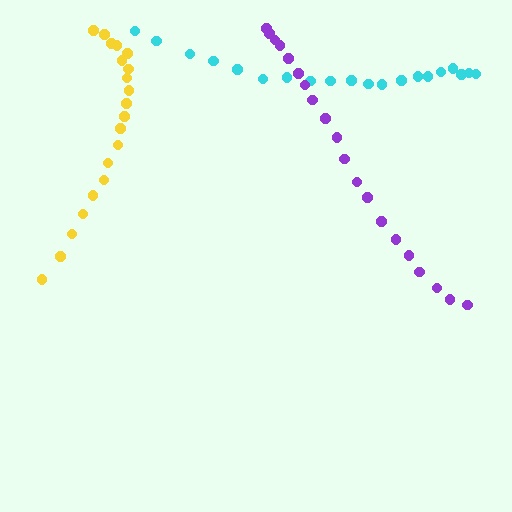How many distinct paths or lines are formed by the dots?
There are 3 distinct paths.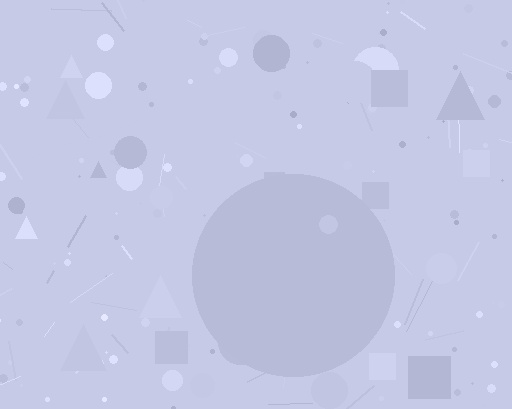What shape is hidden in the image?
A circle is hidden in the image.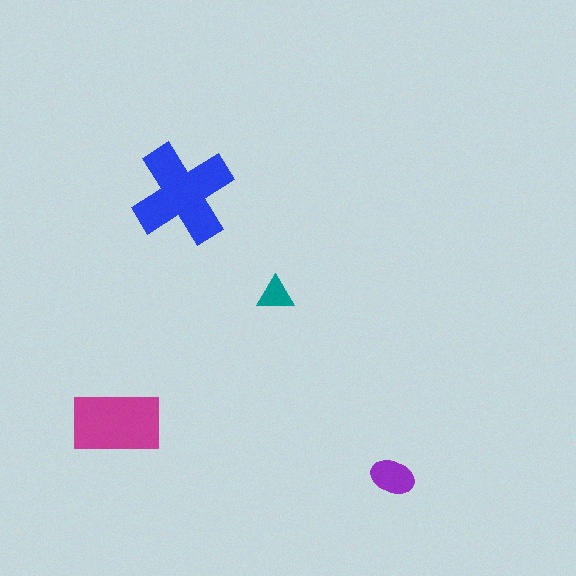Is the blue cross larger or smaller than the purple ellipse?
Larger.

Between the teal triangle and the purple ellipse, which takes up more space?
The purple ellipse.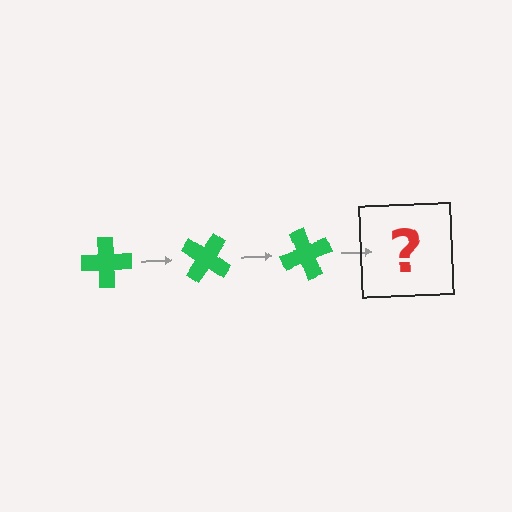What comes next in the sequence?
The next element should be a green cross rotated 105 degrees.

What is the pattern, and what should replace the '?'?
The pattern is that the cross rotates 35 degrees each step. The '?' should be a green cross rotated 105 degrees.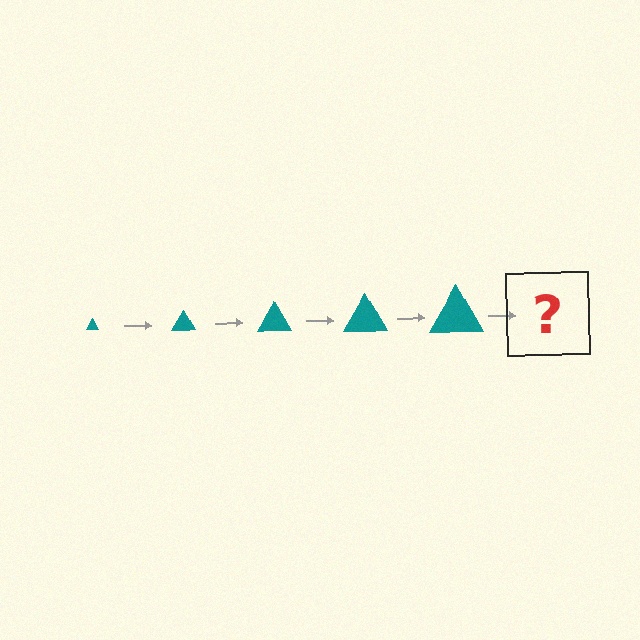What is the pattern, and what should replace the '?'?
The pattern is that the triangle gets progressively larger each step. The '?' should be a teal triangle, larger than the previous one.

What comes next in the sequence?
The next element should be a teal triangle, larger than the previous one.